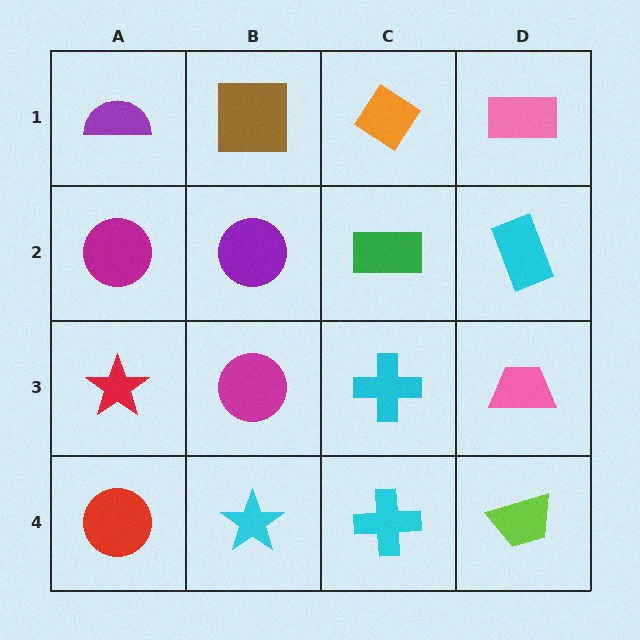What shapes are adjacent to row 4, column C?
A cyan cross (row 3, column C), a cyan star (row 4, column B), a lime trapezoid (row 4, column D).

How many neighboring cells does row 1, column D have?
2.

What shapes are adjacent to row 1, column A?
A magenta circle (row 2, column A), a brown square (row 1, column B).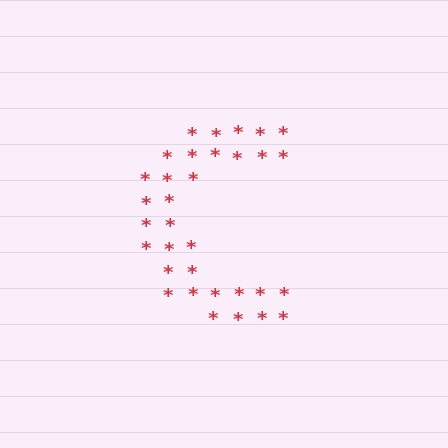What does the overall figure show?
The overall figure shows the letter C.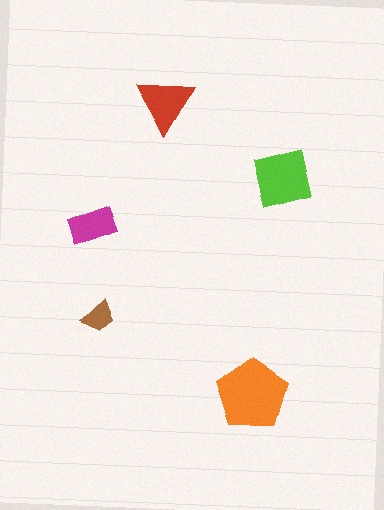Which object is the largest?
The orange pentagon.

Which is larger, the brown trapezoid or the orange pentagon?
The orange pentagon.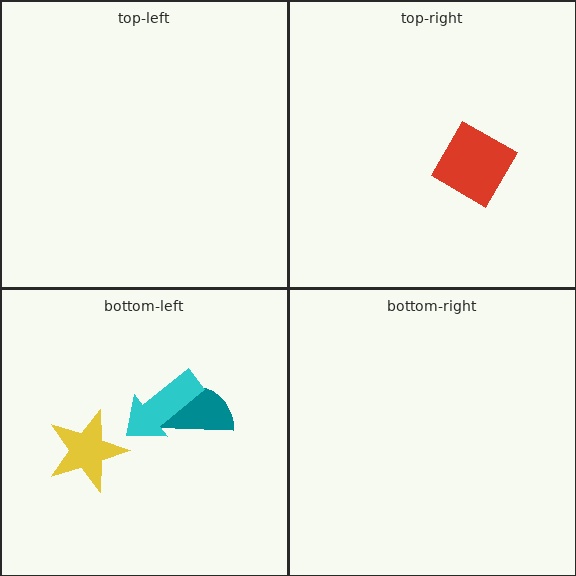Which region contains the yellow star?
The bottom-left region.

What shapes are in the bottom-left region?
The teal semicircle, the cyan arrow, the yellow star.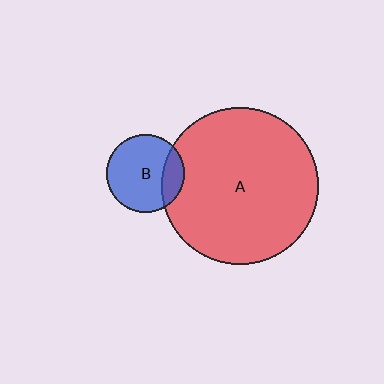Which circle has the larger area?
Circle A (red).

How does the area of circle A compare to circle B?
Approximately 4.0 times.